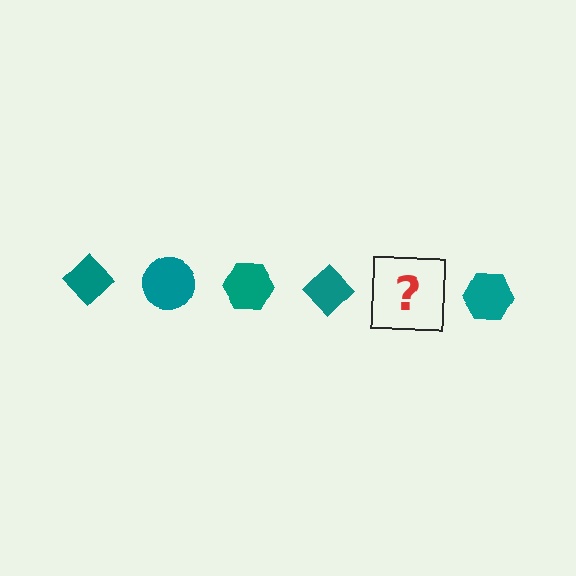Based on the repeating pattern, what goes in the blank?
The blank should be a teal circle.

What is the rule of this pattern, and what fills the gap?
The rule is that the pattern cycles through diamond, circle, hexagon shapes in teal. The gap should be filled with a teal circle.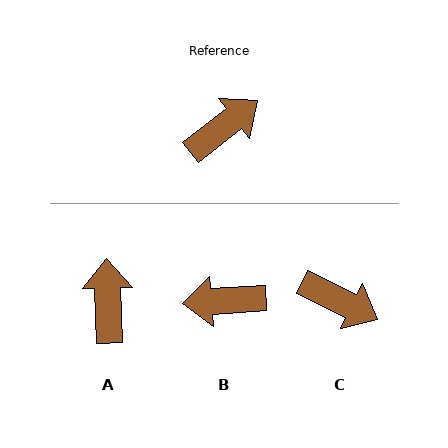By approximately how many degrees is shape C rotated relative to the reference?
Approximately 64 degrees clockwise.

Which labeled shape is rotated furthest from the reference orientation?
B, about 146 degrees away.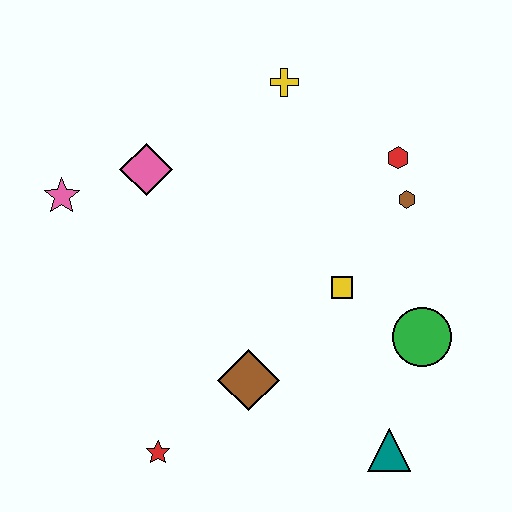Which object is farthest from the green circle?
The pink star is farthest from the green circle.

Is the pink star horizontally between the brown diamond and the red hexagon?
No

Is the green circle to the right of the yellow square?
Yes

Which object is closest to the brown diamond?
The red star is closest to the brown diamond.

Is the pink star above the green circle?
Yes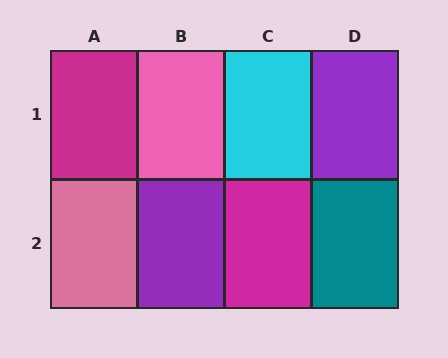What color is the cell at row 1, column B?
Pink.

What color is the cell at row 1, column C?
Cyan.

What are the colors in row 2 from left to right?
Pink, purple, magenta, teal.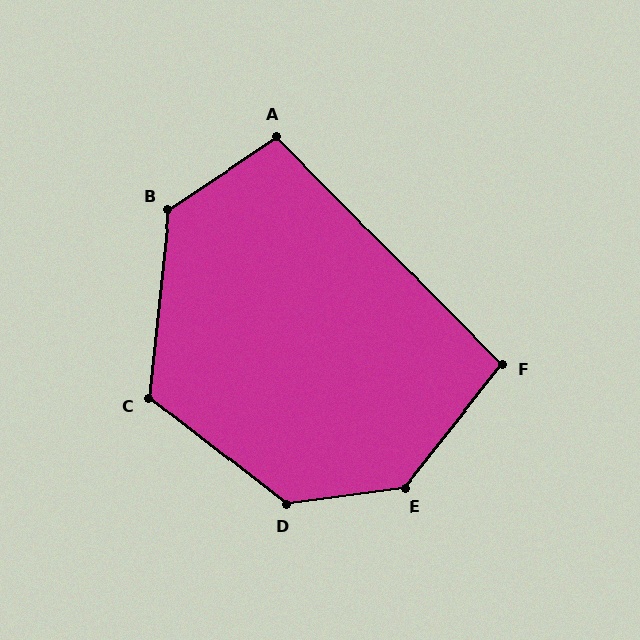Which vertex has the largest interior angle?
E, at approximately 137 degrees.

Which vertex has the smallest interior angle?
F, at approximately 97 degrees.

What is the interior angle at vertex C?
Approximately 122 degrees (obtuse).